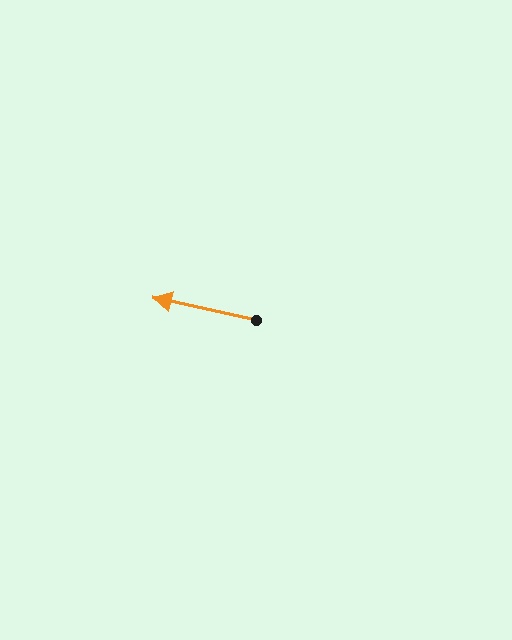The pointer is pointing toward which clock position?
Roughly 9 o'clock.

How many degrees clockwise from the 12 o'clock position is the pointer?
Approximately 282 degrees.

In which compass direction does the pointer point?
West.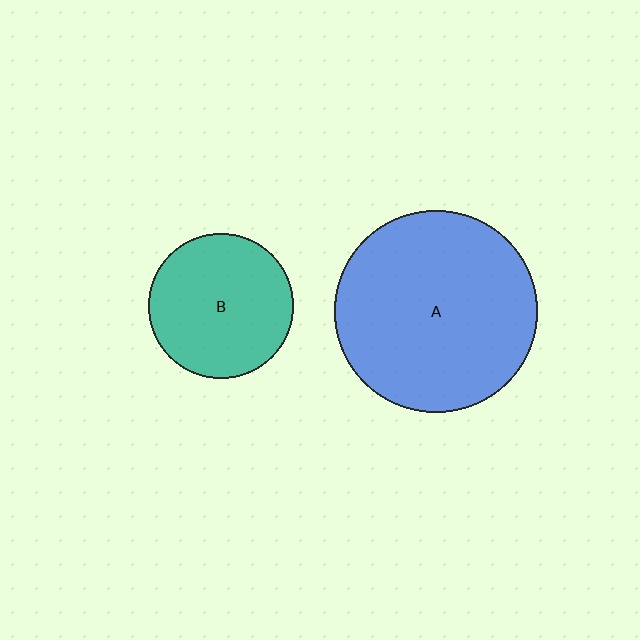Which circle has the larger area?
Circle A (blue).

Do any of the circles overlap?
No, none of the circles overlap.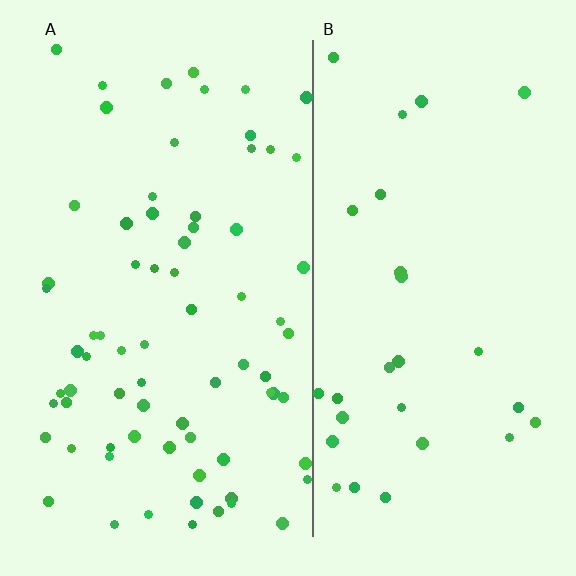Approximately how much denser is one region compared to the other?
Approximately 2.5× — region A over region B.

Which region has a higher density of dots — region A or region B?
A (the left).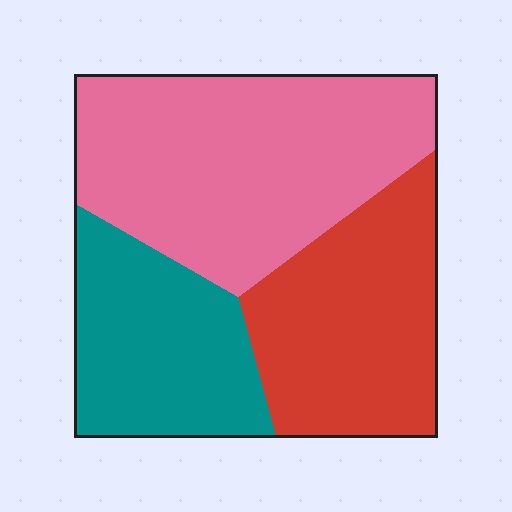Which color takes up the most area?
Pink, at roughly 45%.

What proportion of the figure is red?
Red takes up about one third (1/3) of the figure.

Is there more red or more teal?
Red.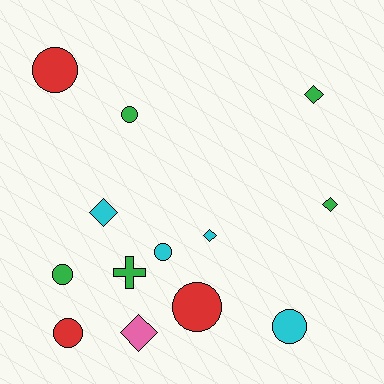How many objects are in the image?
There are 13 objects.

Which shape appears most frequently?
Circle, with 7 objects.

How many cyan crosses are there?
There are no cyan crosses.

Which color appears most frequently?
Green, with 5 objects.